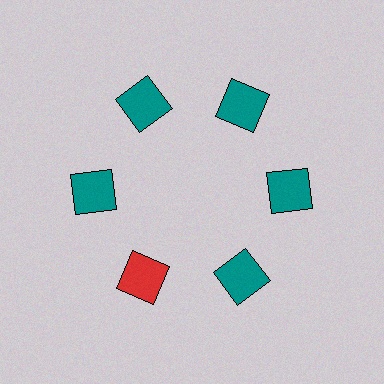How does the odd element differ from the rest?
It has a different color: red instead of teal.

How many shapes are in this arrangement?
There are 6 shapes arranged in a ring pattern.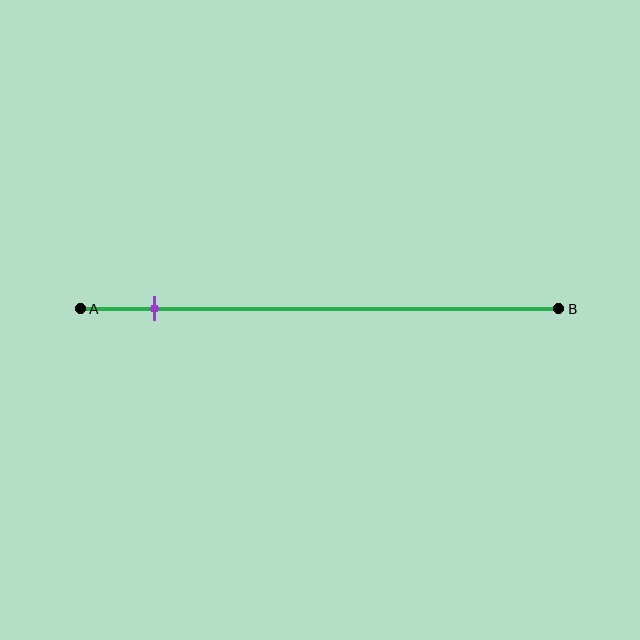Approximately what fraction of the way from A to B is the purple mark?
The purple mark is approximately 15% of the way from A to B.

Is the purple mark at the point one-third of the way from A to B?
No, the mark is at about 15% from A, not at the 33% one-third point.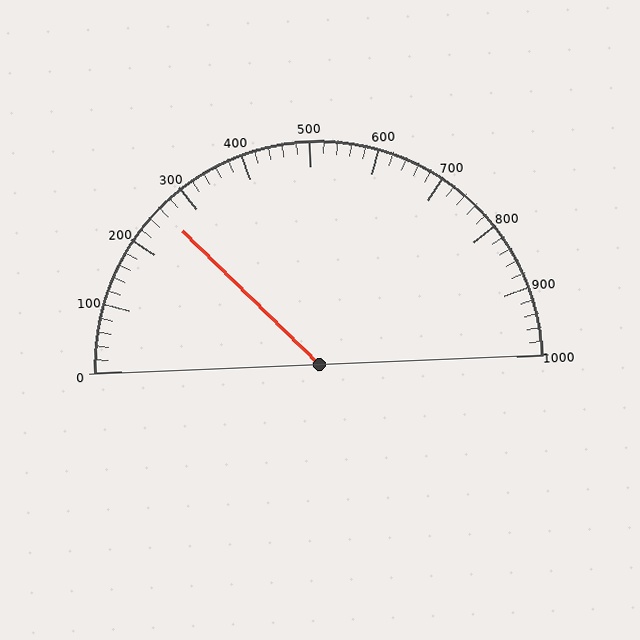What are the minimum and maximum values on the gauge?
The gauge ranges from 0 to 1000.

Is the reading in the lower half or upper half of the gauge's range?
The reading is in the lower half of the range (0 to 1000).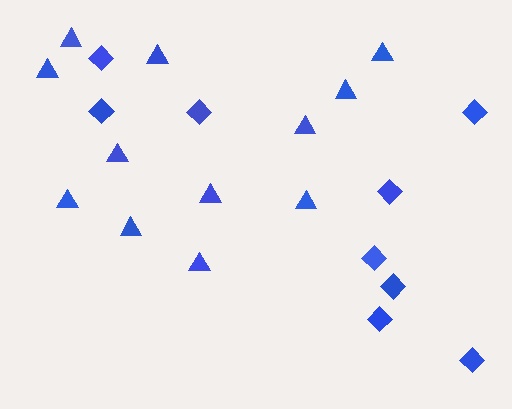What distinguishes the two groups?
There are 2 groups: one group of triangles (12) and one group of diamonds (9).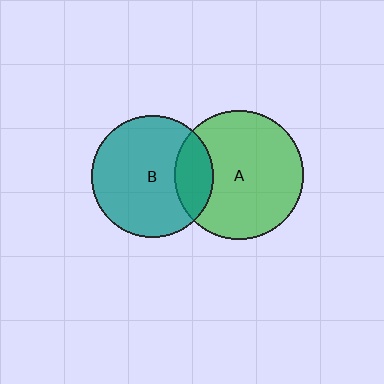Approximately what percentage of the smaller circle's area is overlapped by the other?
Approximately 20%.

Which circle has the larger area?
Circle A (green).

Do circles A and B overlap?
Yes.